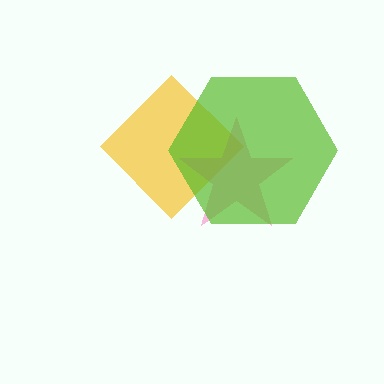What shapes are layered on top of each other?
The layered shapes are: a yellow diamond, a pink star, a lime hexagon.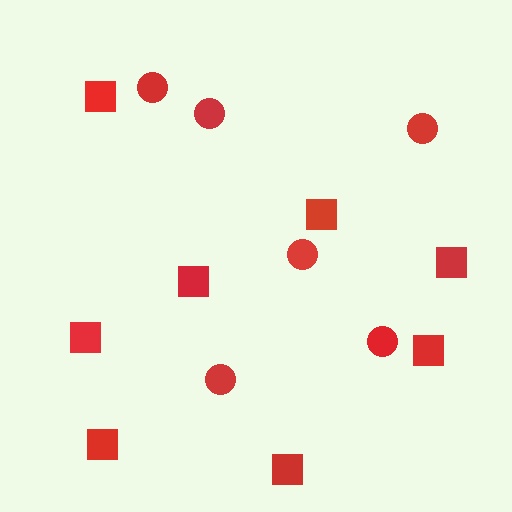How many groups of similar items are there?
There are 2 groups: one group of circles (6) and one group of squares (8).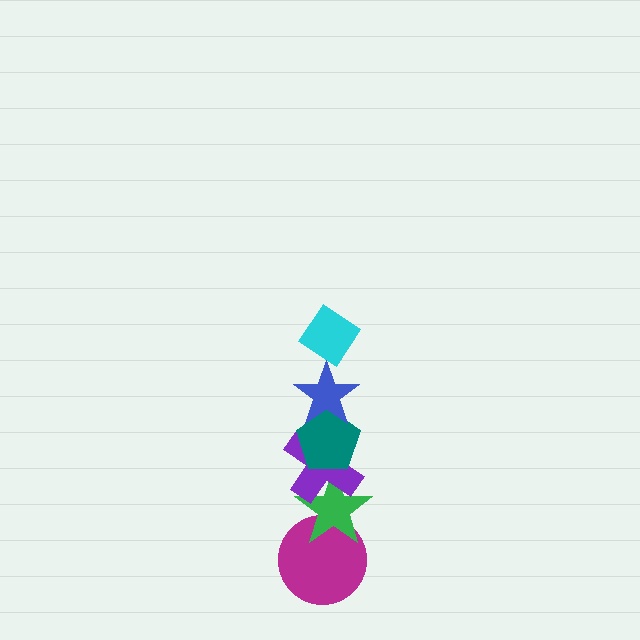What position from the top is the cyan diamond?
The cyan diamond is 1st from the top.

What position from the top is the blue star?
The blue star is 2nd from the top.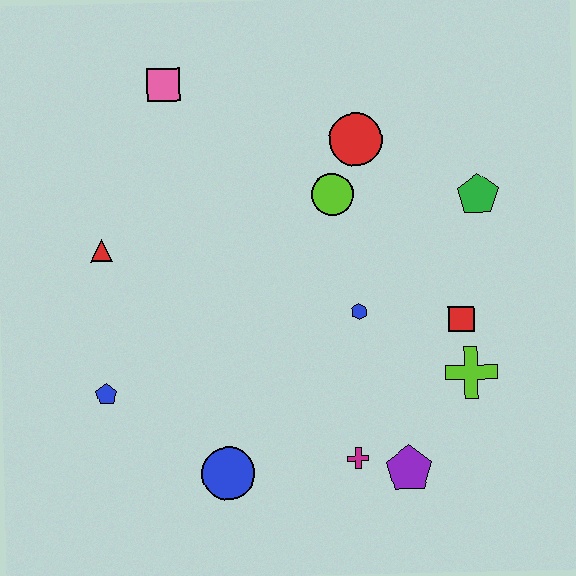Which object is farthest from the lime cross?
The pink square is farthest from the lime cross.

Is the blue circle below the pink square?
Yes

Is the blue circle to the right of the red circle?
No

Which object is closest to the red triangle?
The blue pentagon is closest to the red triangle.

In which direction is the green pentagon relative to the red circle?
The green pentagon is to the right of the red circle.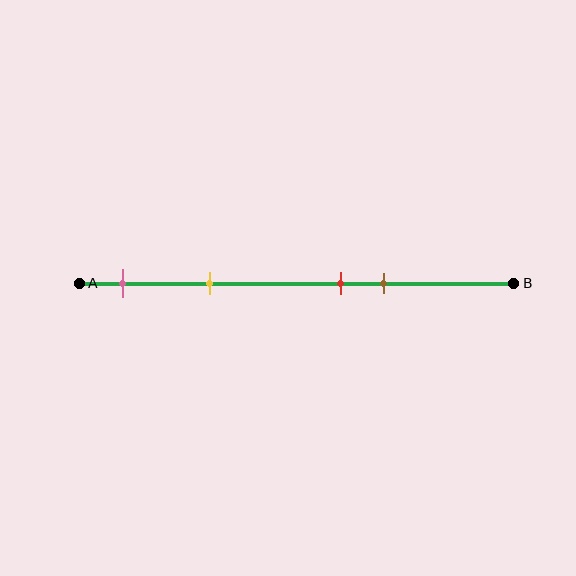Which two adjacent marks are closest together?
The red and brown marks are the closest adjacent pair.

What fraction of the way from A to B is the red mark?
The red mark is approximately 60% (0.6) of the way from A to B.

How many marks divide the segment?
There are 4 marks dividing the segment.